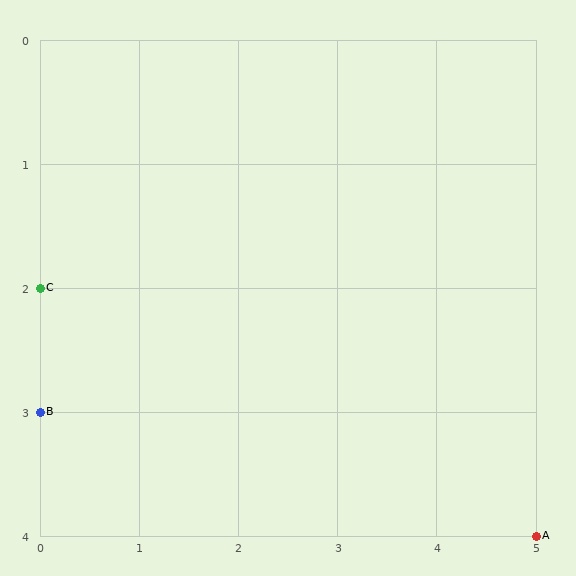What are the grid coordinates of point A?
Point A is at grid coordinates (5, 4).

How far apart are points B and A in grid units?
Points B and A are 5 columns and 1 row apart (about 5.1 grid units diagonally).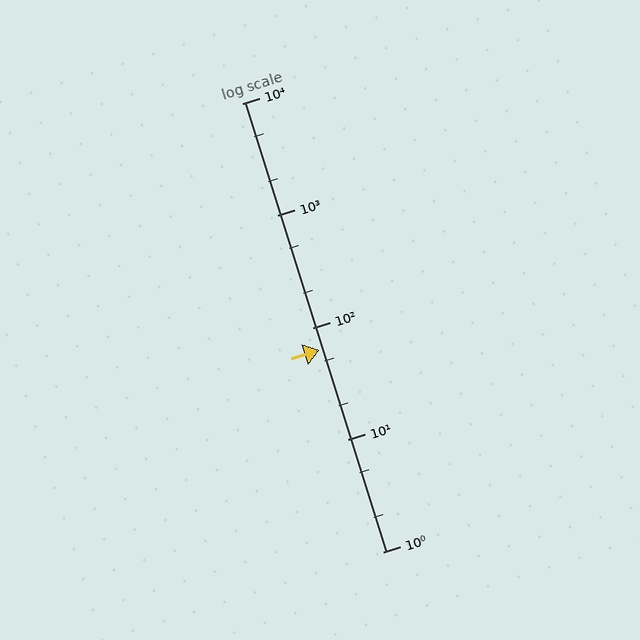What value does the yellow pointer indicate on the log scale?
The pointer indicates approximately 63.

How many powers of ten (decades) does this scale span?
The scale spans 4 decades, from 1 to 10000.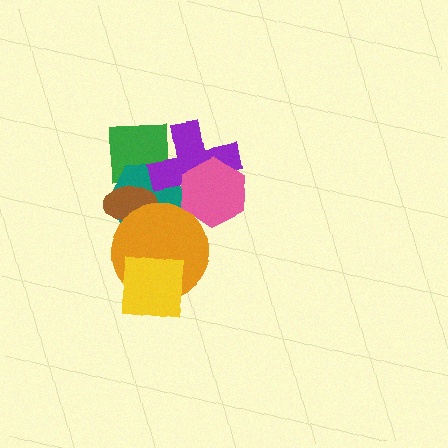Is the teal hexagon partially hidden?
Yes, it is partially covered by another shape.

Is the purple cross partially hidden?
Yes, it is partially covered by another shape.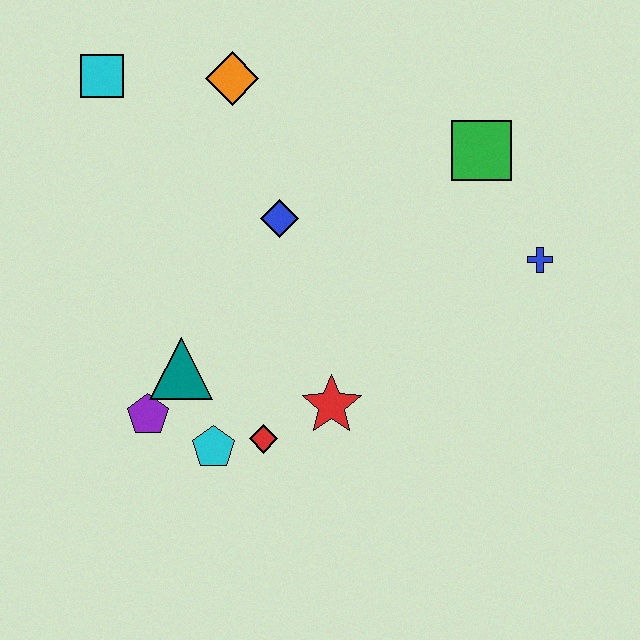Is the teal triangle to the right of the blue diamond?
No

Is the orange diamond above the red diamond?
Yes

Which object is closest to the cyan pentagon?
The red diamond is closest to the cyan pentagon.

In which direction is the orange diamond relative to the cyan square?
The orange diamond is to the right of the cyan square.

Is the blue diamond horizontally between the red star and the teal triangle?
Yes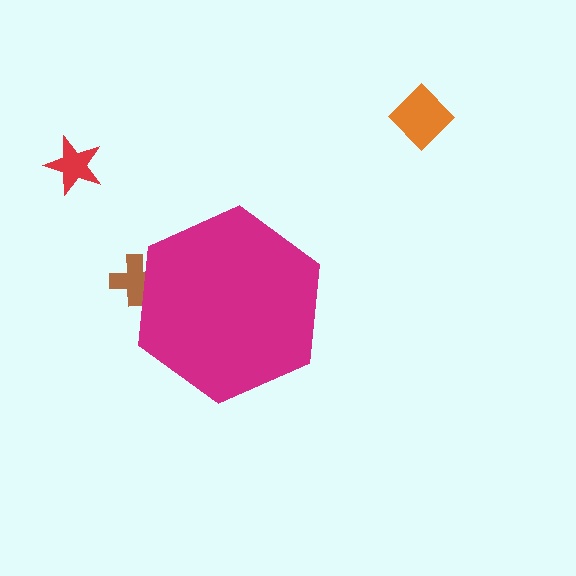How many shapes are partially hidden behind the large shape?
1 shape is partially hidden.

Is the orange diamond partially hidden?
No, the orange diamond is fully visible.